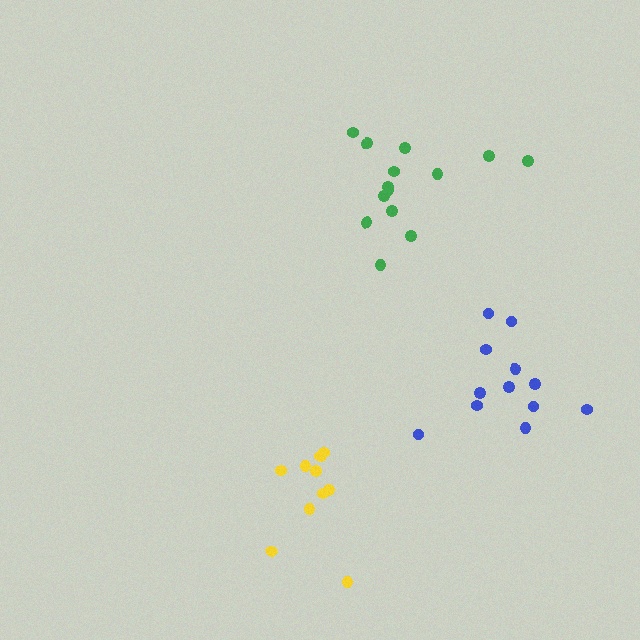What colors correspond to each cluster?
The clusters are colored: yellow, blue, green.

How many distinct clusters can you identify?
There are 3 distinct clusters.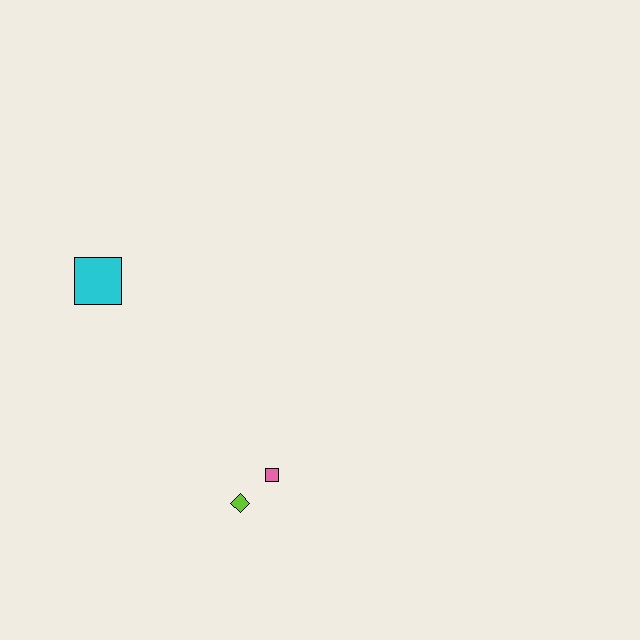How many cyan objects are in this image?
There is 1 cyan object.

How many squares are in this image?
There are 2 squares.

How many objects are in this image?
There are 3 objects.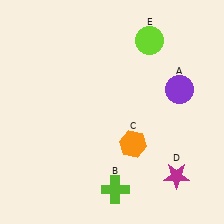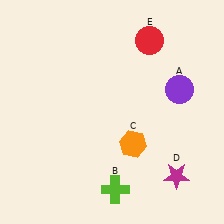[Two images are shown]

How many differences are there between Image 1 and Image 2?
There is 1 difference between the two images.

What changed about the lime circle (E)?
In Image 1, E is lime. In Image 2, it changed to red.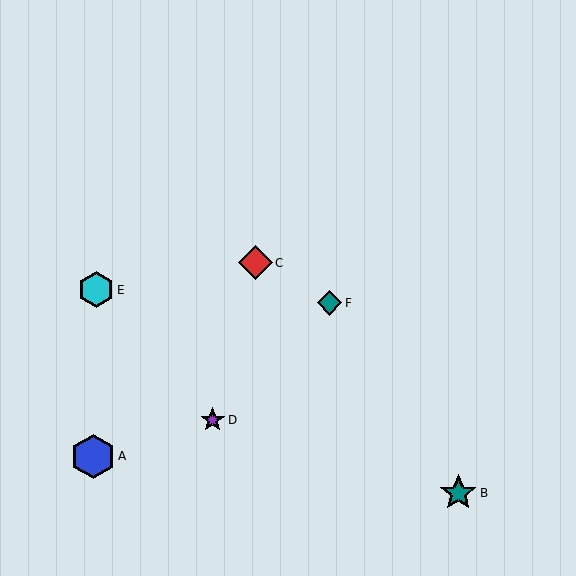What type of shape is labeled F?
Shape F is a teal diamond.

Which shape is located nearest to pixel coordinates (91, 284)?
The cyan hexagon (labeled E) at (96, 290) is nearest to that location.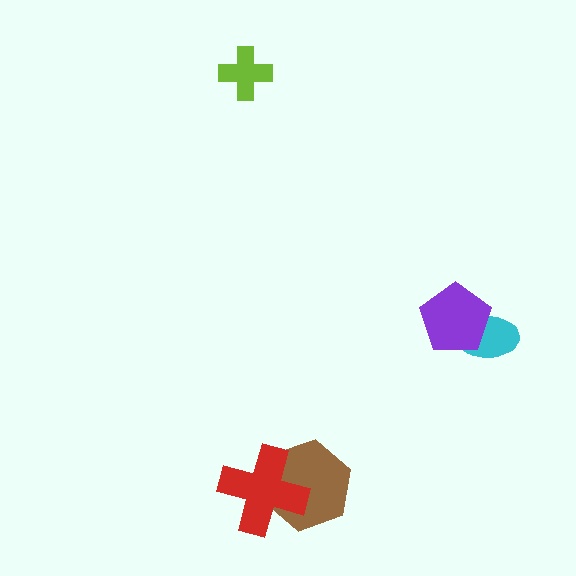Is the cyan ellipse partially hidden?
Yes, it is partially covered by another shape.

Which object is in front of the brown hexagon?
The red cross is in front of the brown hexagon.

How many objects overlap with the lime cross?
0 objects overlap with the lime cross.